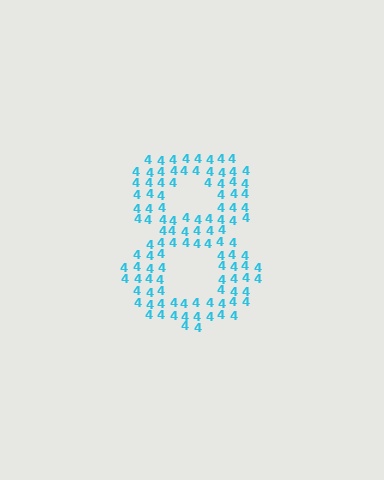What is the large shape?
The large shape is the digit 8.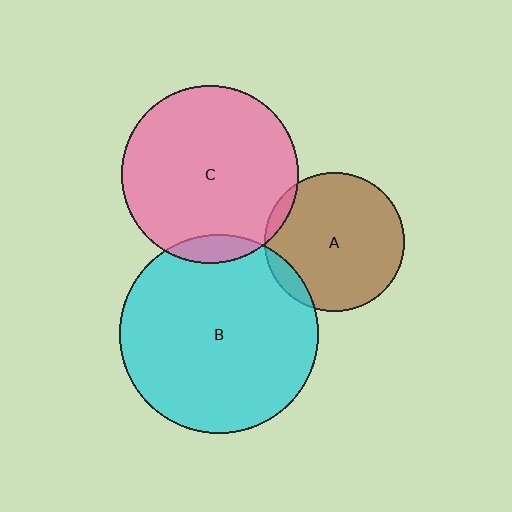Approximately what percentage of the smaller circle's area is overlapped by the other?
Approximately 10%.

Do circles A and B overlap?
Yes.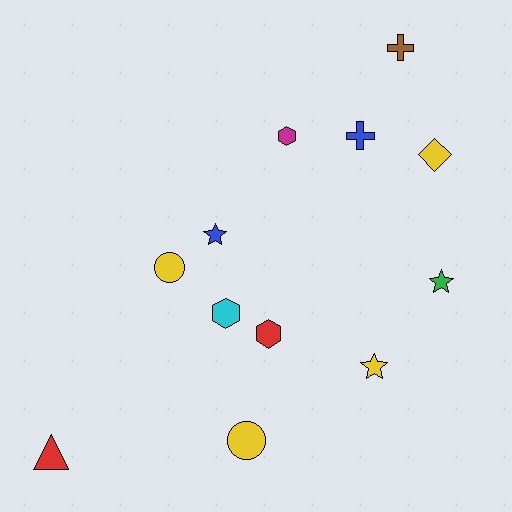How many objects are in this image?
There are 12 objects.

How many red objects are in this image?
There are 2 red objects.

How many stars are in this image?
There are 3 stars.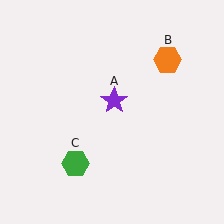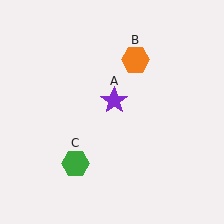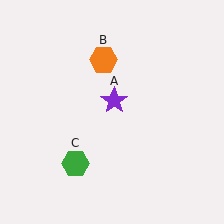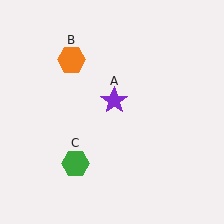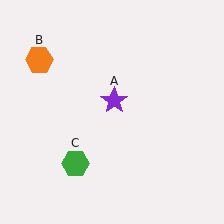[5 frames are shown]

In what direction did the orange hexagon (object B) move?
The orange hexagon (object B) moved left.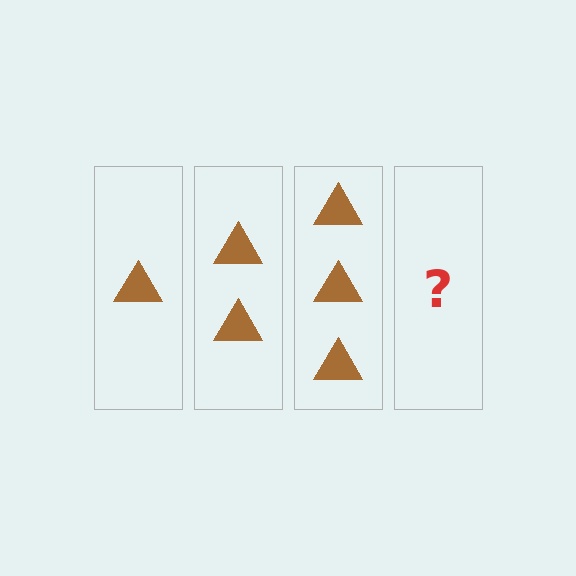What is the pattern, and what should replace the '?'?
The pattern is that each step adds one more triangle. The '?' should be 4 triangles.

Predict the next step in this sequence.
The next step is 4 triangles.